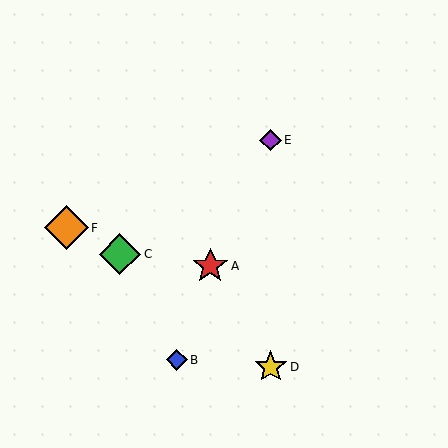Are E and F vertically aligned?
No, E is at x≈271 and F is at x≈66.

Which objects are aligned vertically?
Objects D, E are aligned vertically.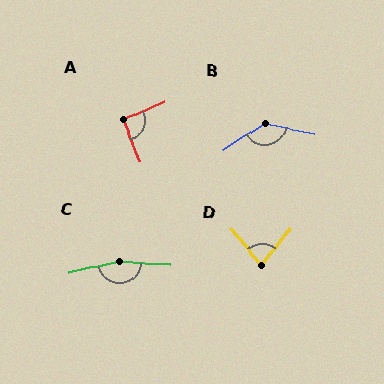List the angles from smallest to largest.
D (79°), A (92°), B (135°), C (163°).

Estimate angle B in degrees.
Approximately 135 degrees.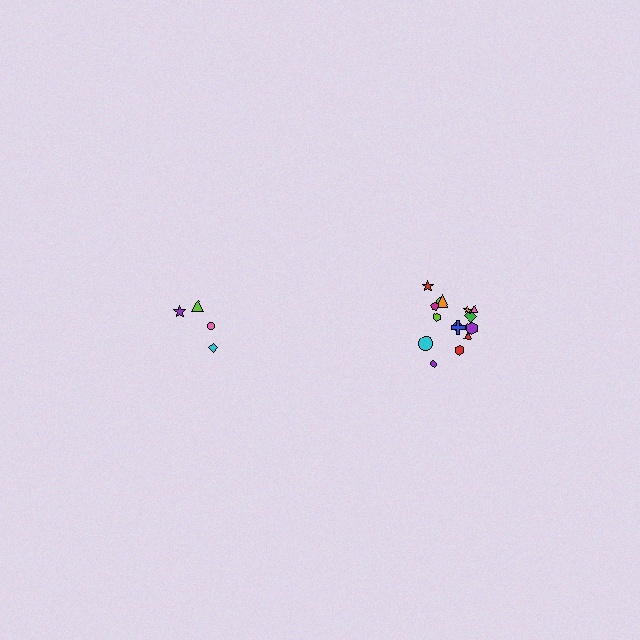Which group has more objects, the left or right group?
The right group.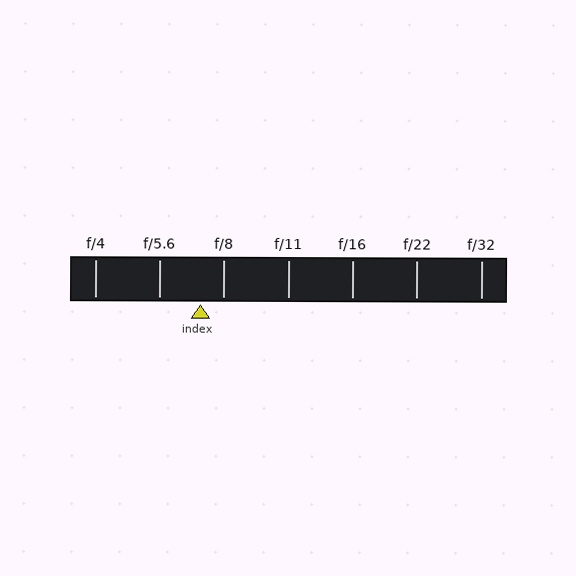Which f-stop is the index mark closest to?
The index mark is closest to f/8.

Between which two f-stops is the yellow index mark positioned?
The index mark is between f/5.6 and f/8.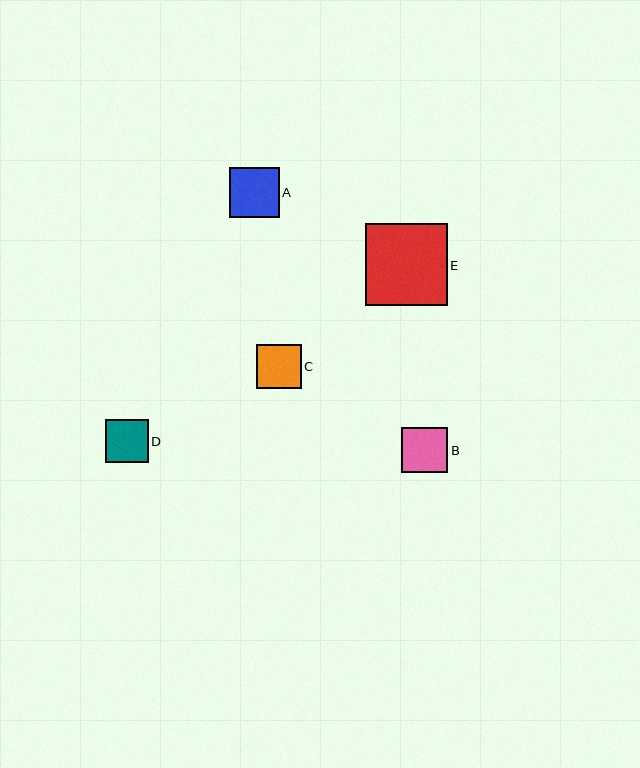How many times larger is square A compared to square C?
Square A is approximately 1.1 times the size of square C.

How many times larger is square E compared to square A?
Square E is approximately 1.7 times the size of square A.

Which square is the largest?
Square E is the largest with a size of approximately 82 pixels.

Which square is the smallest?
Square D is the smallest with a size of approximately 43 pixels.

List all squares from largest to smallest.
From largest to smallest: E, A, B, C, D.